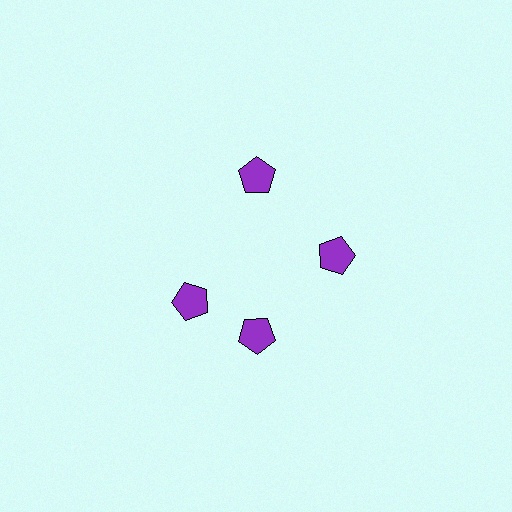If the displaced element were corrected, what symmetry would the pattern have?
It would have 4-fold rotational symmetry — the pattern would map onto itself every 90 degrees.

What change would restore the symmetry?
The symmetry would be restored by rotating it back into even spacing with its neighbors so that all 4 pentagons sit at equal angles and equal distance from the center.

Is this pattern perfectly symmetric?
No. The 4 purple pentagons are arranged in a ring, but one element near the 9 o'clock position is rotated out of alignment along the ring, breaking the 4-fold rotational symmetry.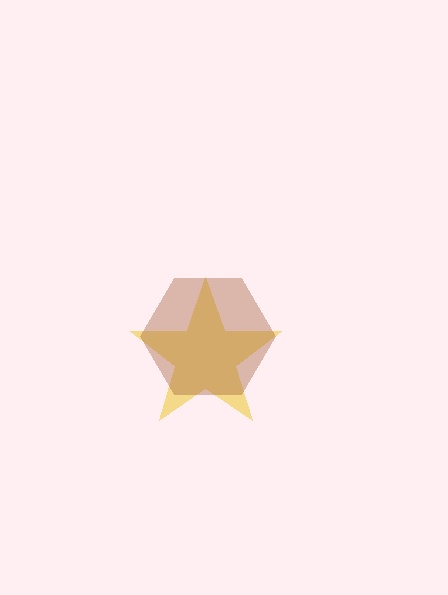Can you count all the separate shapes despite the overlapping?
Yes, there are 2 separate shapes.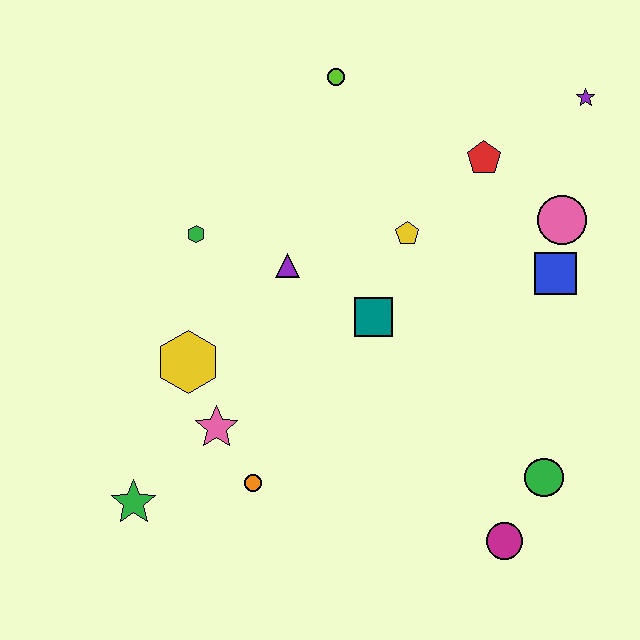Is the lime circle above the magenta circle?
Yes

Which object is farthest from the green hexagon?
The magenta circle is farthest from the green hexagon.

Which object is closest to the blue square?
The pink circle is closest to the blue square.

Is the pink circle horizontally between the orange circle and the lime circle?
No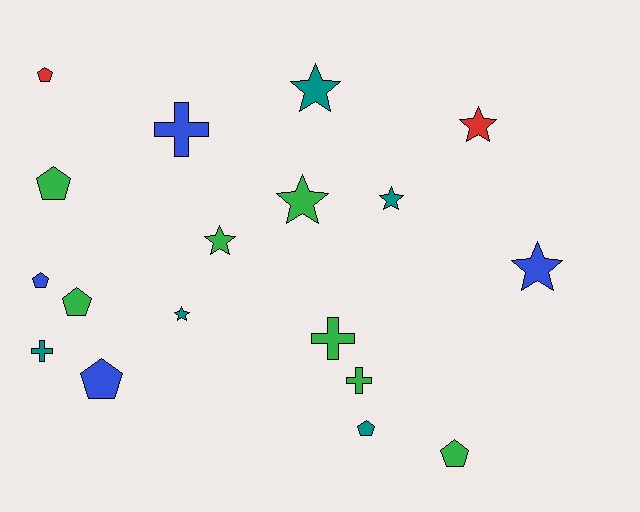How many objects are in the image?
There are 18 objects.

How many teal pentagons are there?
There is 1 teal pentagon.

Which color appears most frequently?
Green, with 7 objects.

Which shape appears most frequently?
Pentagon, with 7 objects.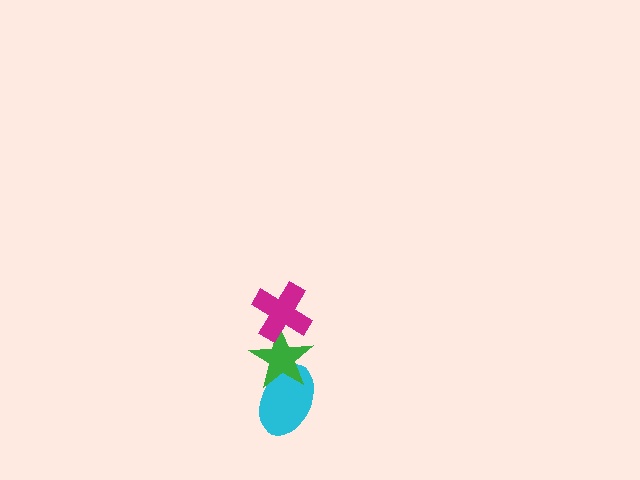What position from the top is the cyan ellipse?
The cyan ellipse is 3rd from the top.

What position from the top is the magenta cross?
The magenta cross is 1st from the top.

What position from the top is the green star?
The green star is 2nd from the top.